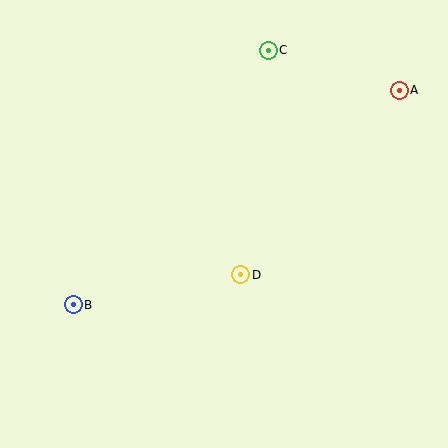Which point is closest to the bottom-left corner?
Point B is closest to the bottom-left corner.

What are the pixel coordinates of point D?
Point D is at (241, 275).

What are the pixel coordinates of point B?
Point B is at (73, 305).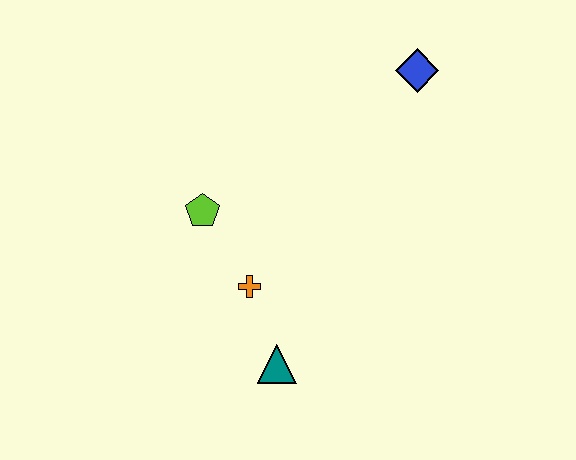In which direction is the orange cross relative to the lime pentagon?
The orange cross is below the lime pentagon.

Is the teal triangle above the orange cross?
No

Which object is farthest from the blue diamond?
The teal triangle is farthest from the blue diamond.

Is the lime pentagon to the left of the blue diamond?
Yes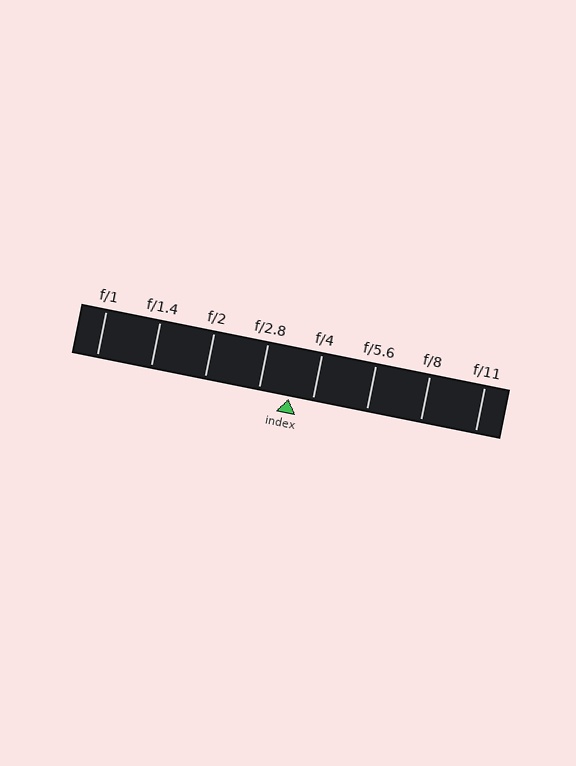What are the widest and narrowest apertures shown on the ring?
The widest aperture shown is f/1 and the narrowest is f/11.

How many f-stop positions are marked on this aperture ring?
There are 8 f-stop positions marked.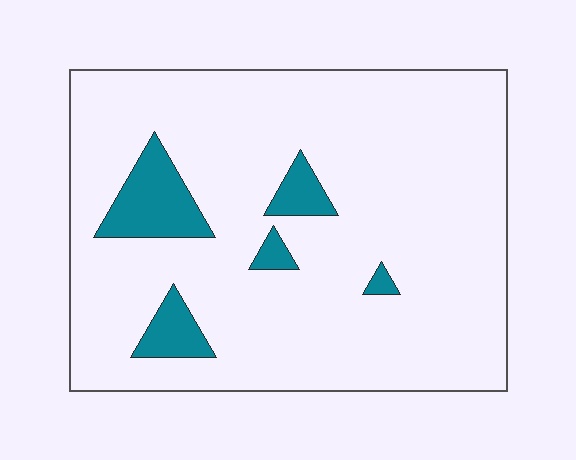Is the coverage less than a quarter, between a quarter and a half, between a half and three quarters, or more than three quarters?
Less than a quarter.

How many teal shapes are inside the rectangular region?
5.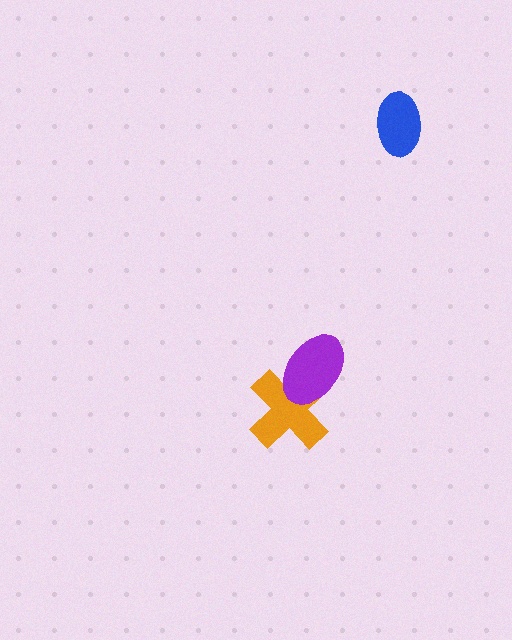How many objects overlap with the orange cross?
1 object overlaps with the orange cross.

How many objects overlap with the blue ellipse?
0 objects overlap with the blue ellipse.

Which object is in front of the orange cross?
The purple ellipse is in front of the orange cross.